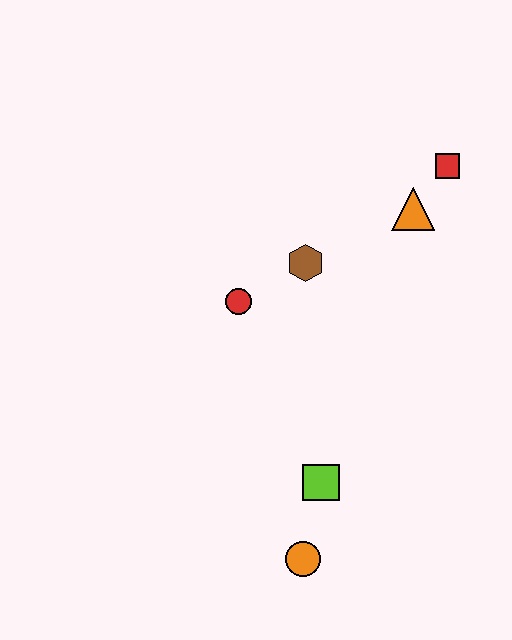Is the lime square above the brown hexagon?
No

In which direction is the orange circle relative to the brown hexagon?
The orange circle is below the brown hexagon.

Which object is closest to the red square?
The orange triangle is closest to the red square.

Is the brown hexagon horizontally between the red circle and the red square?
Yes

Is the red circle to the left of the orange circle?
Yes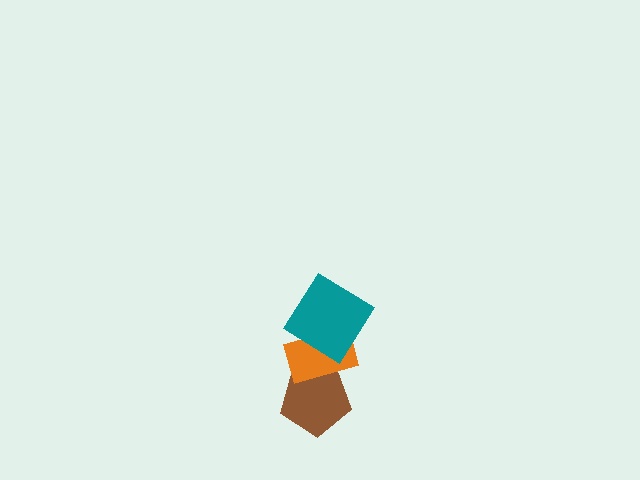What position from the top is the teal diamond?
The teal diamond is 1st from the top.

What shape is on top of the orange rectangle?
The teal diamond is on top of the orange rectangle.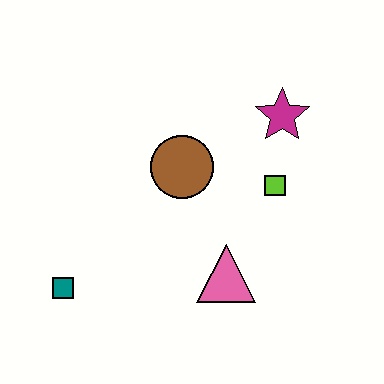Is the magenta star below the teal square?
No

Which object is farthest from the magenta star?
The teal square is farthest from the magenta star.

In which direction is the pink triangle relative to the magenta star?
The pink triangle is below the magenta star.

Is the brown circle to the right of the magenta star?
No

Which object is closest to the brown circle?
The lime square is closest to the brown circle.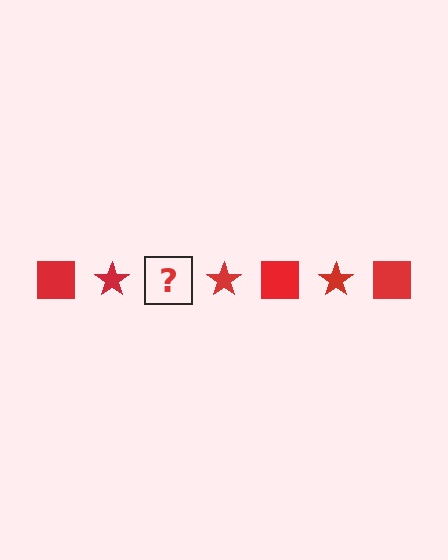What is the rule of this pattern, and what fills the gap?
The rule is that the pattern cycles through square, star shapes in red. The gap should be filled with a red square.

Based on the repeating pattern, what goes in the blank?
The blank should be a red square.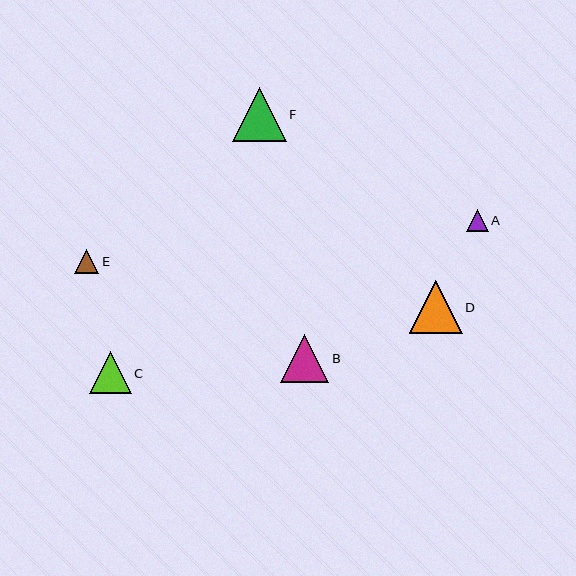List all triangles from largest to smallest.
From largest to smallest: F, D, B, C, E, A.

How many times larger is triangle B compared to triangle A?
Triangle B is approximately 2.2 times the size of triangle A.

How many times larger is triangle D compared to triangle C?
Triangle D is approximately 1.3 times the size of triangle C.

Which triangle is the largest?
Triangle F is the largest with a size of approximately 54 pixels.